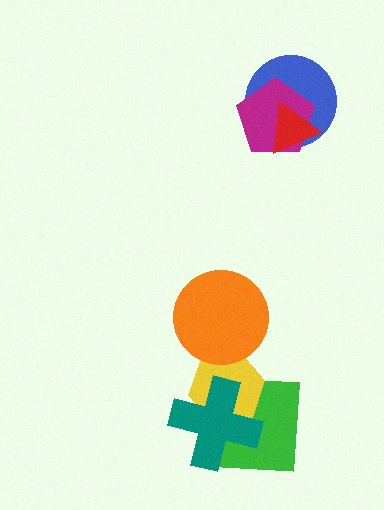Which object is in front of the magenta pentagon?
The red triangle is in front of the magenta pentagon.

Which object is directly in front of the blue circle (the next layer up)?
The magenta pentagon is directly in front of the blue circle.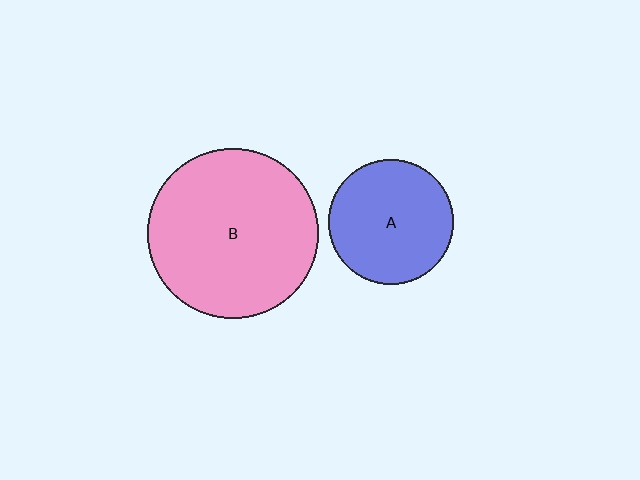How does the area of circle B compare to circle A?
Approximately 1.9 times.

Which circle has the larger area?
Circle B (pink).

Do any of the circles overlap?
No, none of the circles overlap.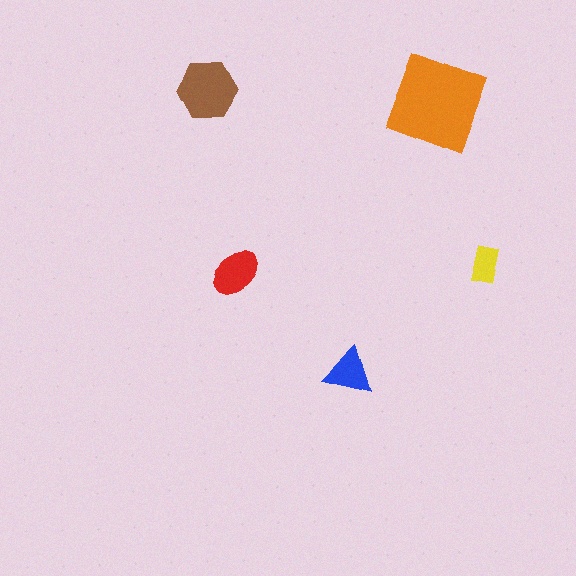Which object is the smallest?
The yellow rectangle.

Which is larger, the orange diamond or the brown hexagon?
The orange diamond.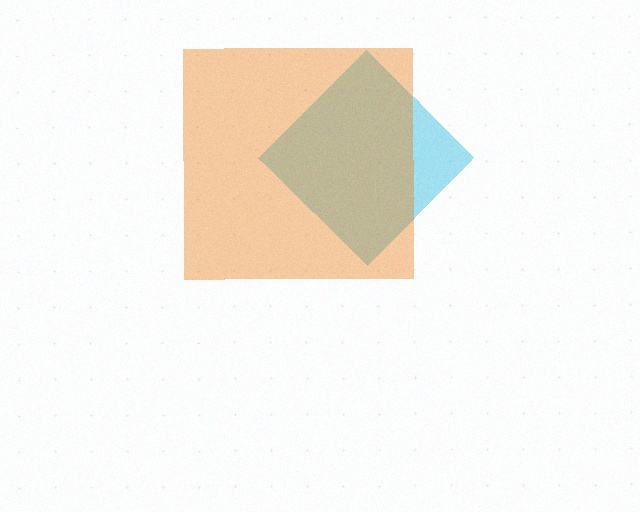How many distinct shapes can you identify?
There are 2 distinct shapes: a cyan diamond, an orange square.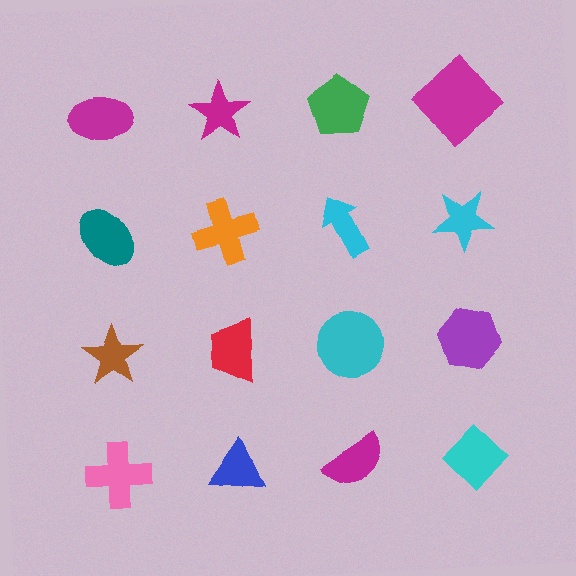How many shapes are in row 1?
4 shapes.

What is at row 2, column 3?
A cyan arrow.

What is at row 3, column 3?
A cyan circle.